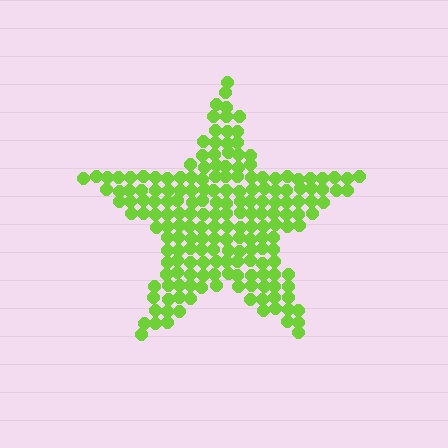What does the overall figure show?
The overall figure shows a star.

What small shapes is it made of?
It is made of small circles.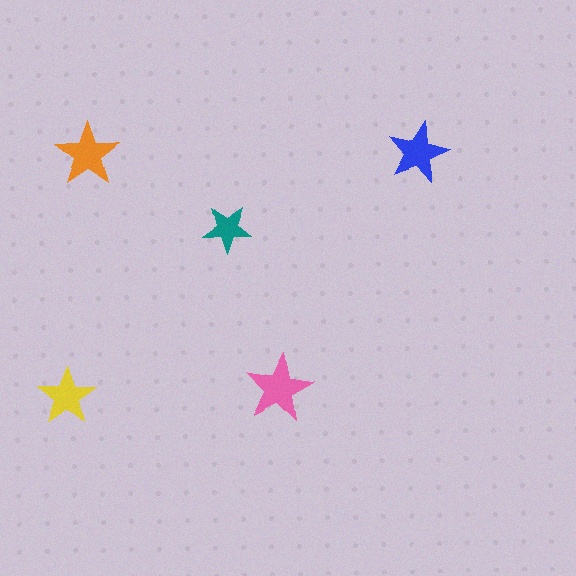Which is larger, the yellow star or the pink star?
The pink one.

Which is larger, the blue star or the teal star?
The blue one.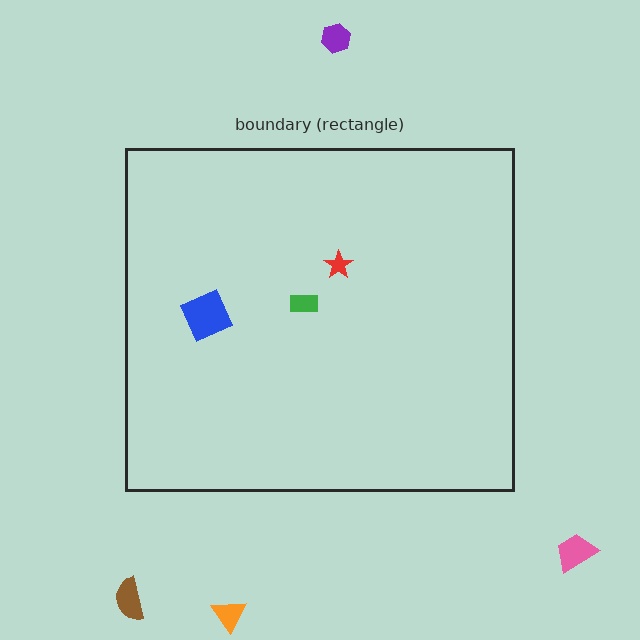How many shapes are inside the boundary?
3 inside, 4 outside.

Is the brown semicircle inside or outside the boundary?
Outside.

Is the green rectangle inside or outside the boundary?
Inside.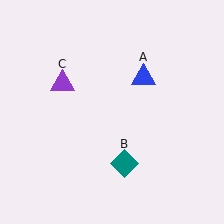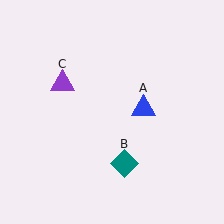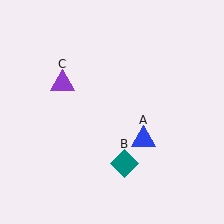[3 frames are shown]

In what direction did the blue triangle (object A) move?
The blue triangle (object A) moved down.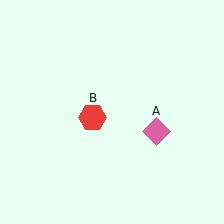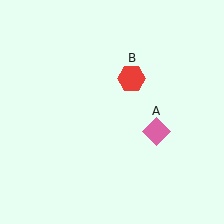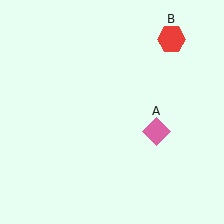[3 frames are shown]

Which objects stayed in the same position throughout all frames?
Pink diamond (object A) remained stationary.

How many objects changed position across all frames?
1 object changed position: red hexagon (object B).